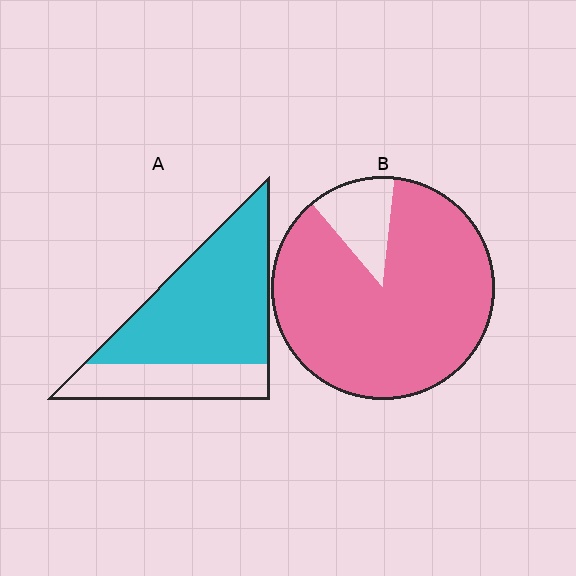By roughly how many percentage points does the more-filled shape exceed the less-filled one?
By roughly 15 percentage points (B over A).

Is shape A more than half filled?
Yes.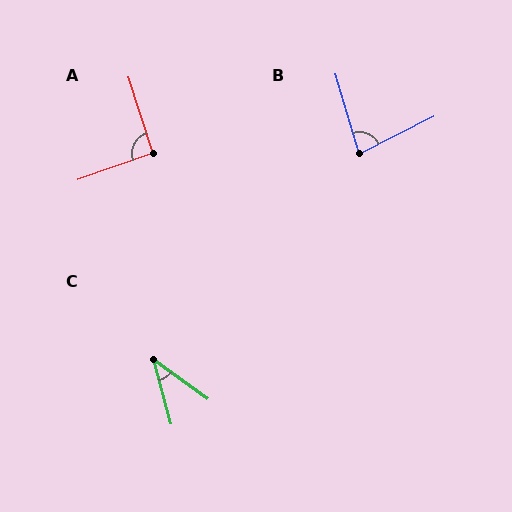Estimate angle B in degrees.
Approximately 80 degrees.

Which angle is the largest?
A, at approximately 92 degrees.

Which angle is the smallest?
C, at approximately 39 degrees.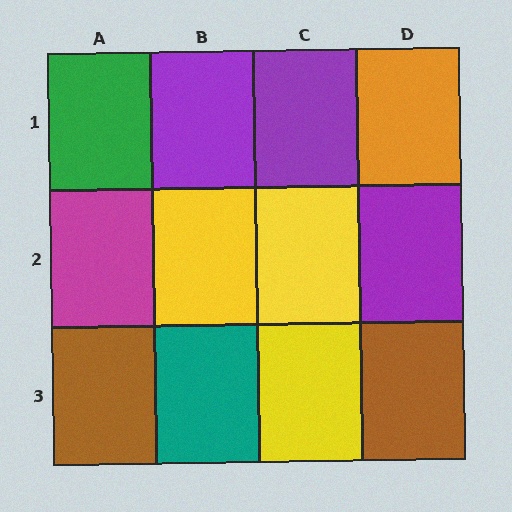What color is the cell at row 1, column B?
Purple.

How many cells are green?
1 cell is green.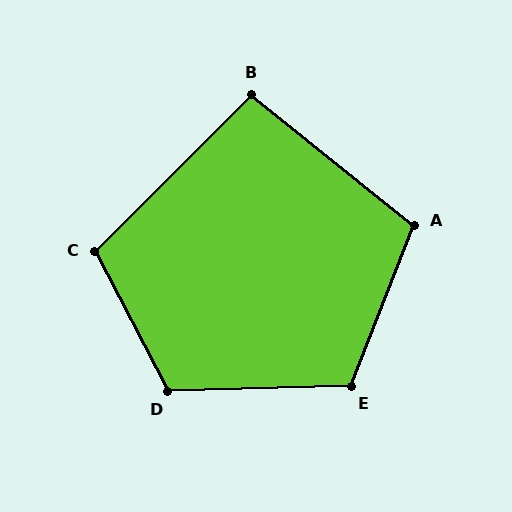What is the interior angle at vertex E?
Approximately 113 degrees (obtuse).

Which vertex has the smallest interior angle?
B, at approximately 96 degrees.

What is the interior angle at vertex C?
Approximately 107 degrees (obtuse).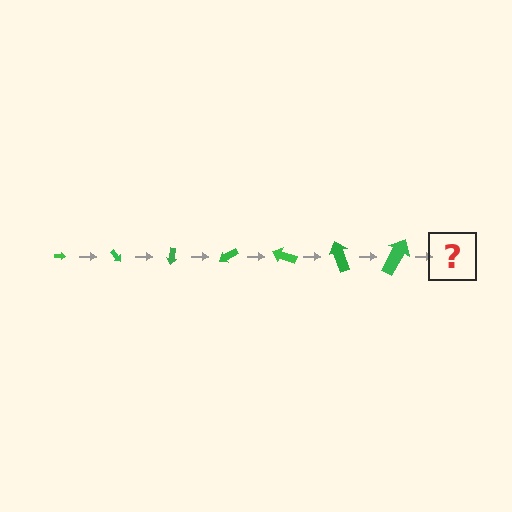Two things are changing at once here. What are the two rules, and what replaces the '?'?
The two rules are that the arrow grows larger each step and it rotates 50 degrees each step. The '?' should be an arrow, larger than the previous one and rotated 350 degrees from the start.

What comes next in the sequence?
The next element should be an arrow, larger than the previous one and rotated 350 degrees from the start.